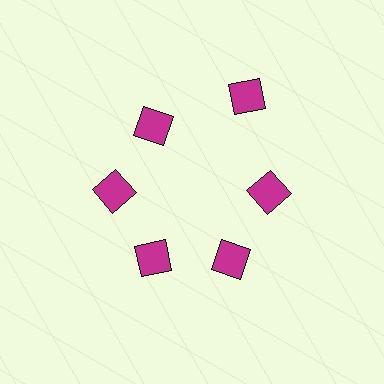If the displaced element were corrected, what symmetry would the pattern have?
It would have 6-fold rotational symmetry — the pattern would map onto itself every 60 degrees.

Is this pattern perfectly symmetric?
No. The 6 magenta diamonds are arranged in a ring, but one element near the 1 o'clock position is pushed outward from the center, breaking the 6-fold rotational symmetry.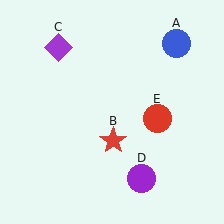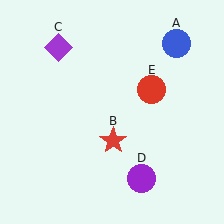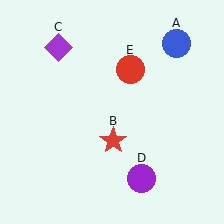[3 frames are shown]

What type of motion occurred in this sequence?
The red circle (object E) rotated counterclockwise around the center of the scene.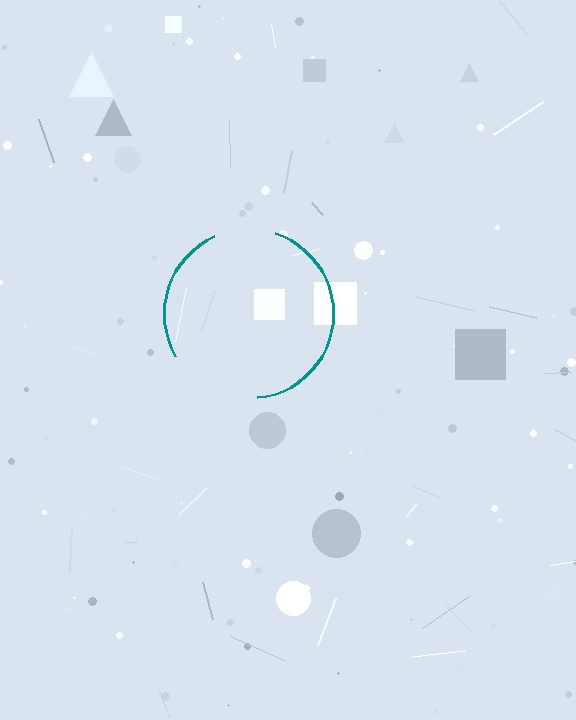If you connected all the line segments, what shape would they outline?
They would outline a circle.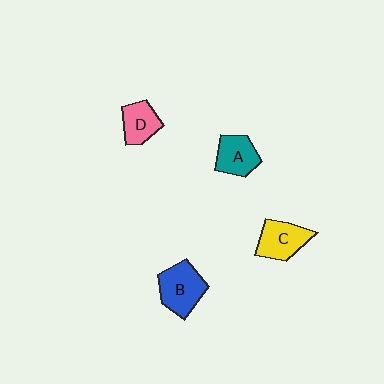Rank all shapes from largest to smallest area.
From largest to smallest: B (blue), C (yellow), A (teal), D (pink).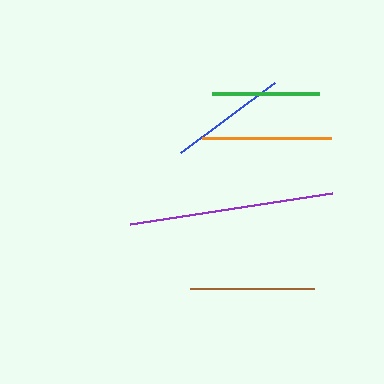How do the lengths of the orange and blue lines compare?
The orange and blue lines are approximately the same length.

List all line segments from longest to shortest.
From longest to shortest: purple, orange, brown, blue, green.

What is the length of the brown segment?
The brown segment is approximately 124 pixels long.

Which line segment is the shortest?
The green line is the shortest at approximately 107 pixels.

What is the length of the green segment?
The green segment is approximately 107 pixels long.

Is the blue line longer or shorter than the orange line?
The orange line is longer than the blue line.